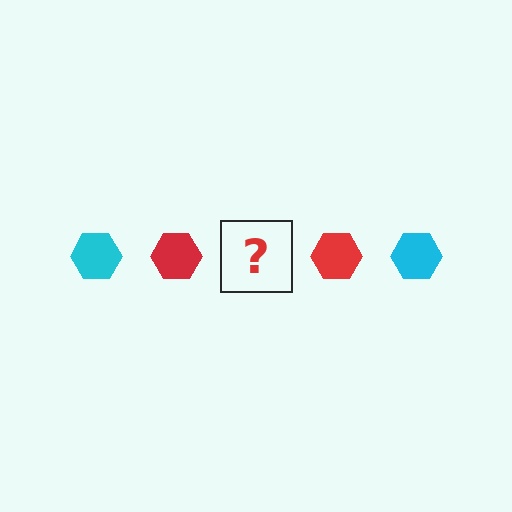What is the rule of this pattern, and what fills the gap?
The rule is that the pattern cycles through cyan, red hexagons. The gap should be filled with a cyan hexagon.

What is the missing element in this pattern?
The missing element is a cyan hexagon.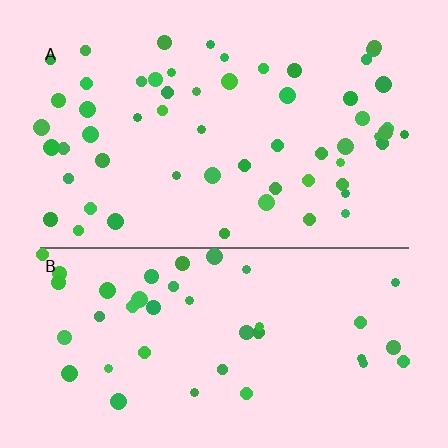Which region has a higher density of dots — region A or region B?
A (the top).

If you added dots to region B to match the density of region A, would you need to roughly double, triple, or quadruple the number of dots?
Approximately double.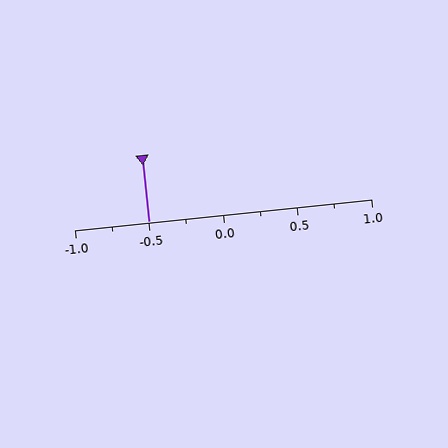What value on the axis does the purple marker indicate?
The marker indicates approximately -0.5.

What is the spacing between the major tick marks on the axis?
The major ticks are spaced 0.5 apart.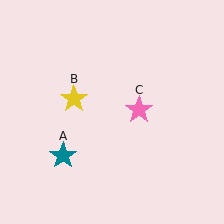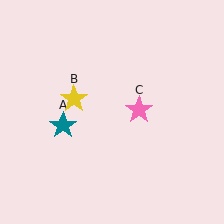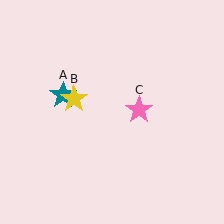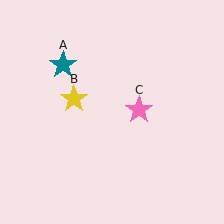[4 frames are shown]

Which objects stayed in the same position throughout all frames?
Yellow star (object B) and pink star (object C) remained stationary.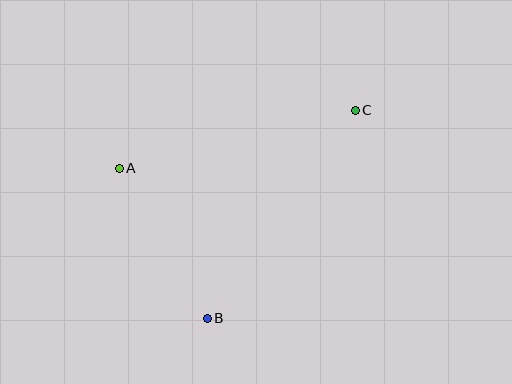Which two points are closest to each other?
Points A and B are closest to each other.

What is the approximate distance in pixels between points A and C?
The distance between A and C is approximately 243 pixels.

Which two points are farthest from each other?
Points B and C are farthest from each other.